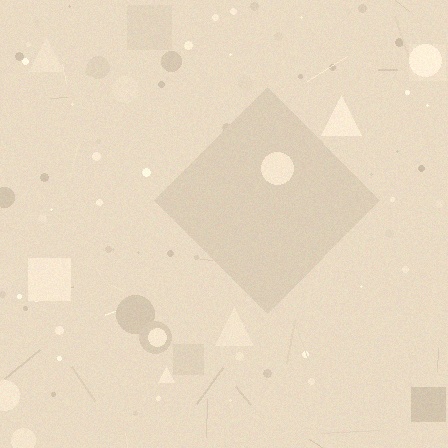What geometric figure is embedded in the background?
A diamond is embedded in the background.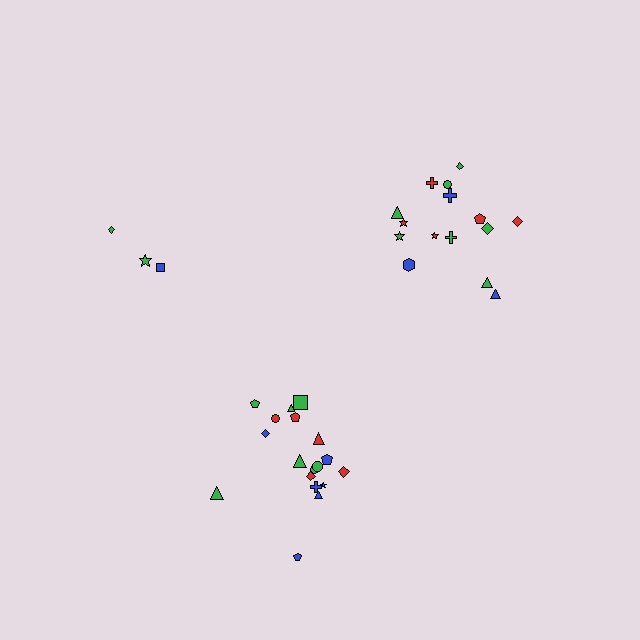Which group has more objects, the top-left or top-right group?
The top-right group.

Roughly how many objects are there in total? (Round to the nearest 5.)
Roughly 35 objects in total.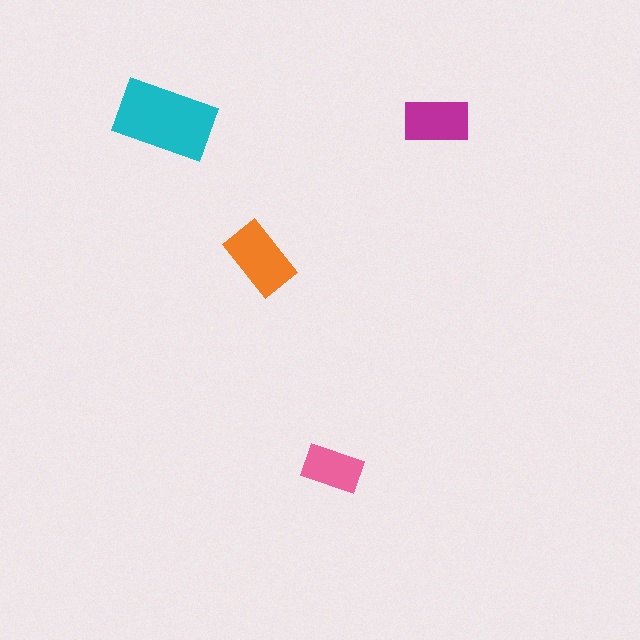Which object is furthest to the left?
The cyan rectangle is leftmost.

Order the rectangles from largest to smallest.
the cyan one, the orange one, the magenta one, the pink one.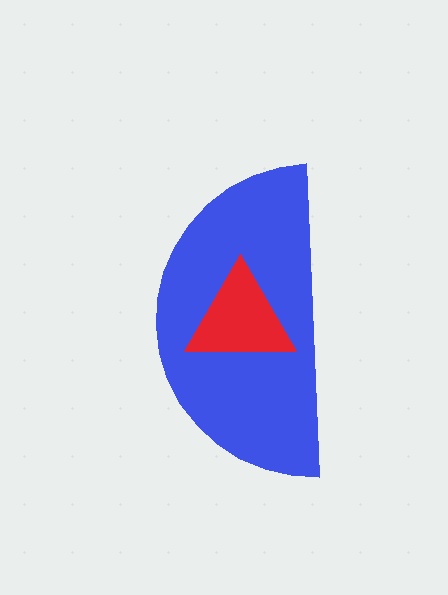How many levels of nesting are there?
2.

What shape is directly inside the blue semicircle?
The red triangle.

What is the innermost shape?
The red triangle.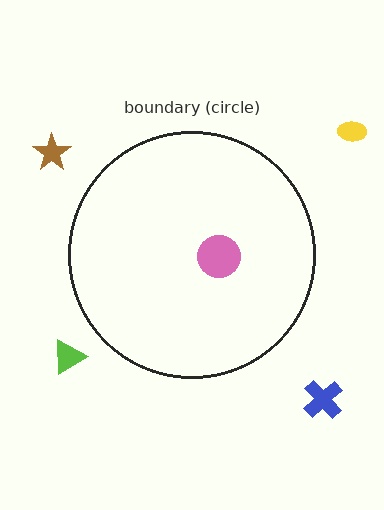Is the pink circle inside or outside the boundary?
Inside.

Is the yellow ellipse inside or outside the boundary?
Outside.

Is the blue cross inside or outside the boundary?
Outside.